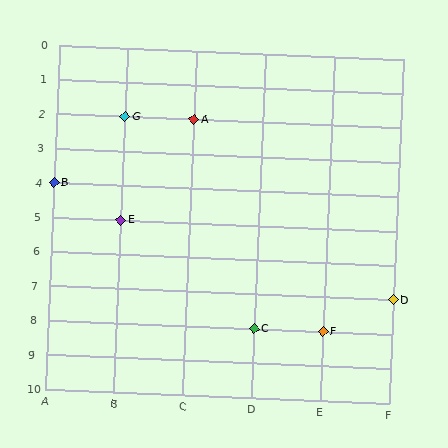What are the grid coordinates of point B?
Point B is at grid coordinates (A, 4).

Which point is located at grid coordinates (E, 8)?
Point F is at (E, 8).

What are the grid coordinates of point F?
Point F is at grid coordinates (E, 8).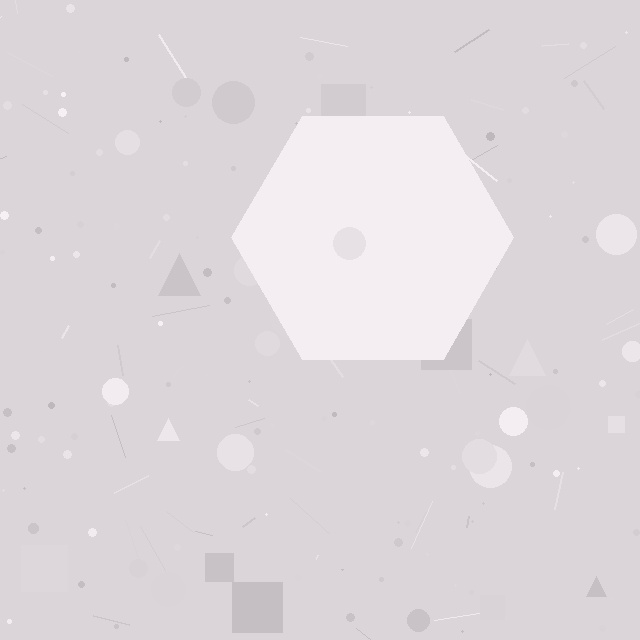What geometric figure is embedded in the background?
A hexagon is embedded in the background.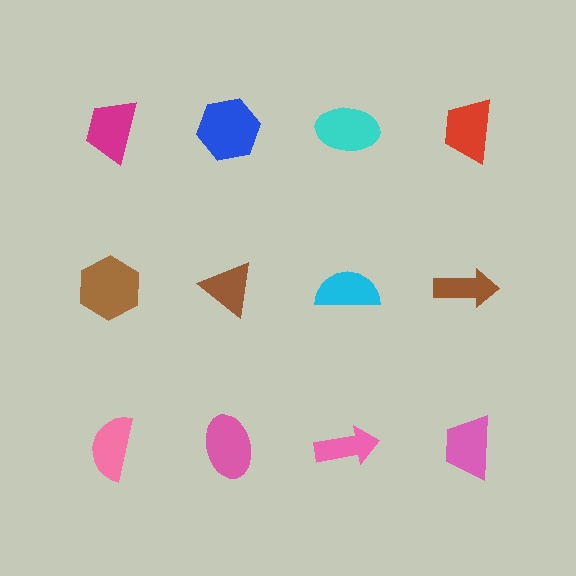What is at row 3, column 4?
A pink trapezoid.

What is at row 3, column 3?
A pink arrow.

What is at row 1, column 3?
A cyan ellipse.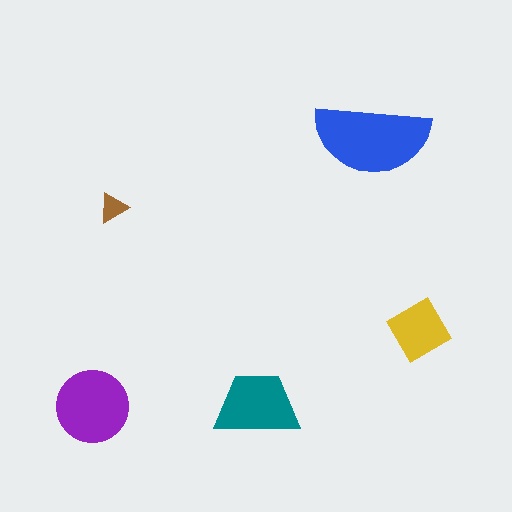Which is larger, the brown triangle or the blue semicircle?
The blue semicircle.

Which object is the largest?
The blue semicircle.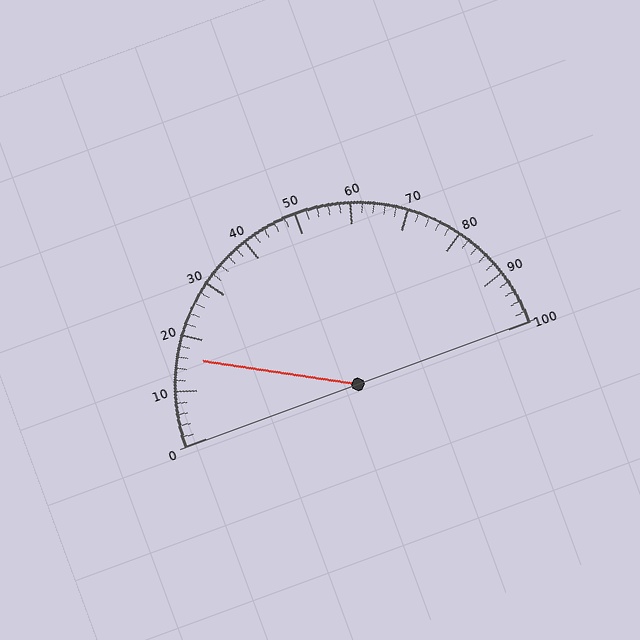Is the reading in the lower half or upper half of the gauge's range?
The reading is in the lower half of the range (0 to 100).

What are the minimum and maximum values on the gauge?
The gauge ranges from 0 to 100.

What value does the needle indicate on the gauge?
The needle indicates approximately 16.